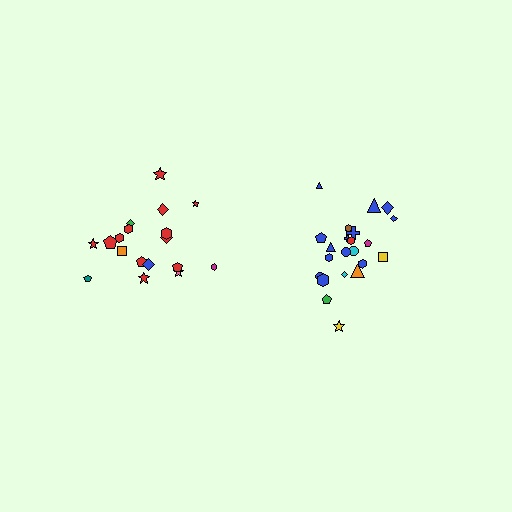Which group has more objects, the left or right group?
The right group.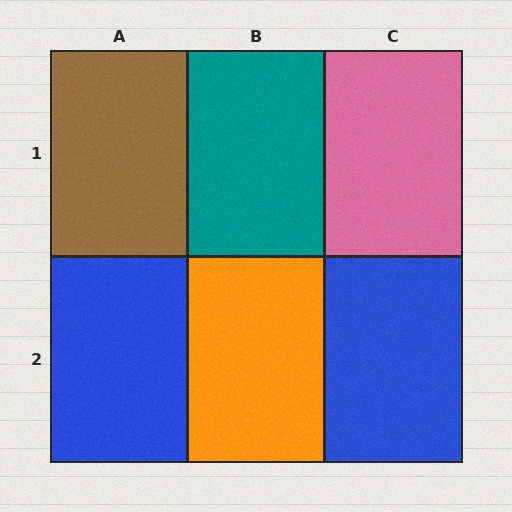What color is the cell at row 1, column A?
Brown.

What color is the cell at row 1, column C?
Pink.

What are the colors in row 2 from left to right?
Blue, orange, blue.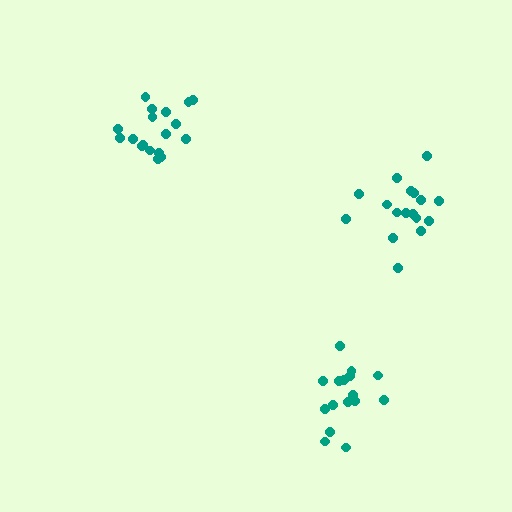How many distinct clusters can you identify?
There are 3 distinct clusters.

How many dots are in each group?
Group 1: 17 dots, Group 2: 18 dots, Group 3: 16 dots (51 total).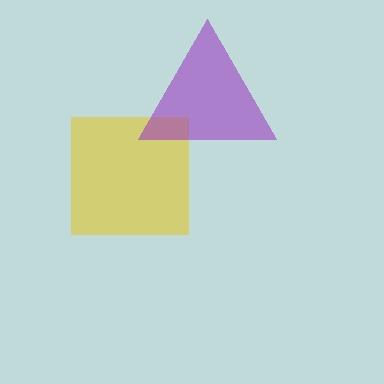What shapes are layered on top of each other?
The layered shapes are: a yellow square, a purple triangle.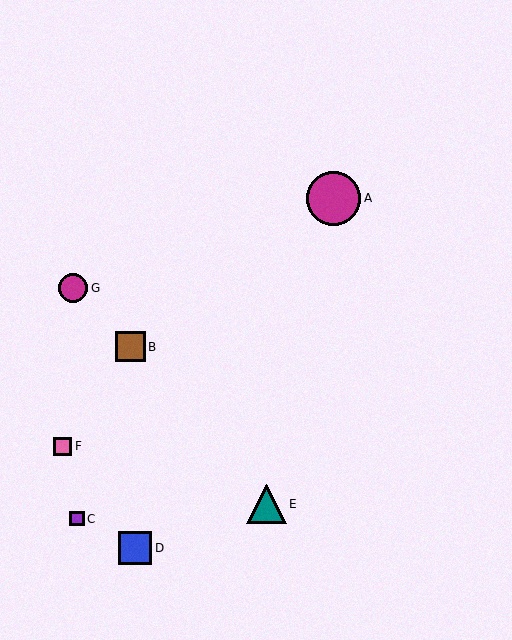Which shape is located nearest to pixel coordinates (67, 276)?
The magenta circle (labeled G) at (73, 288) is nearest to that location.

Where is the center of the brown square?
The center of the brown square is at (130, 347).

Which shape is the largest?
The magenta circle (labeled A) is the largest.